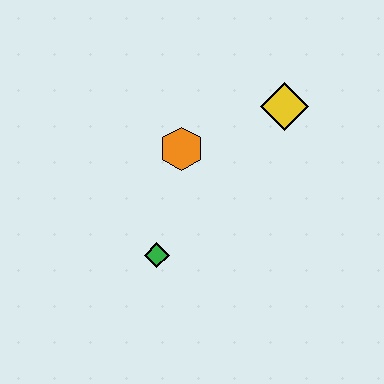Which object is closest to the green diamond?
The orange hexagon is closest to the green diamond.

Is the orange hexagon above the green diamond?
Yes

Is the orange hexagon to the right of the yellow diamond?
No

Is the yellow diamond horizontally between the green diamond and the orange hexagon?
No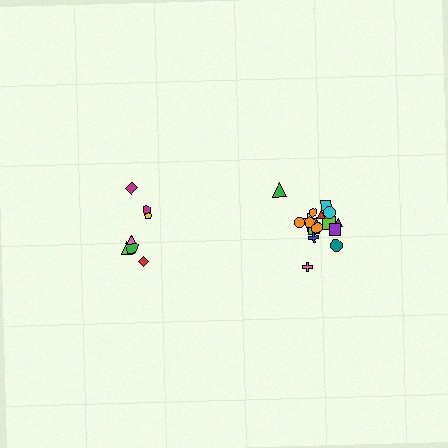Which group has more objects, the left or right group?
The right group.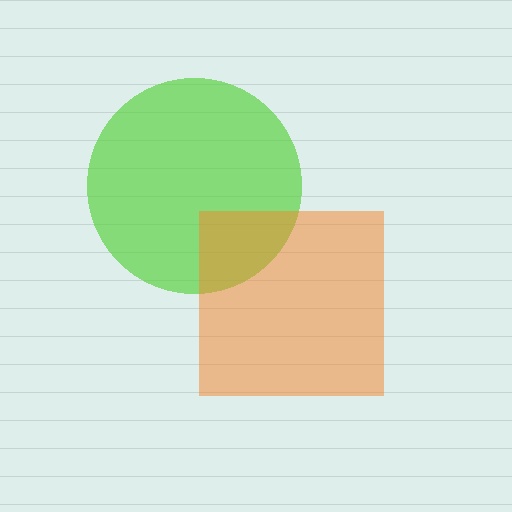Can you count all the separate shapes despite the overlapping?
Yes, there are 2 separate shapes.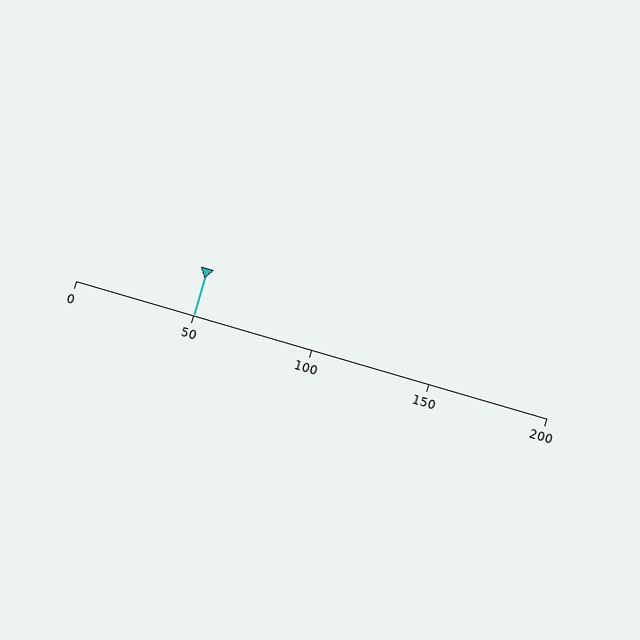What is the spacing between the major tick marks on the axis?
The major ticks are spaced 50 apart.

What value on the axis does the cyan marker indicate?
The marker indicates approximately 50.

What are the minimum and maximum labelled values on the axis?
The axis runs from 0 to 200.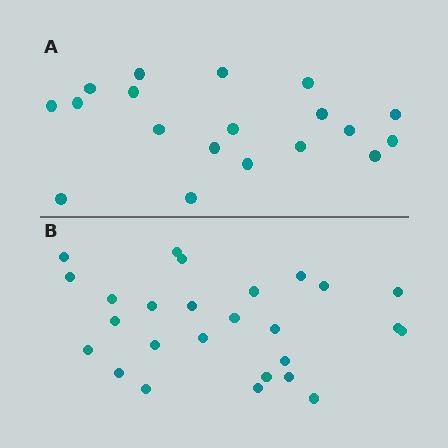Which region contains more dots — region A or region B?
Region B (the bottom region) has more dots.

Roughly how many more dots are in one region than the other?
Region B has roughly 8 or so more dots than region A.